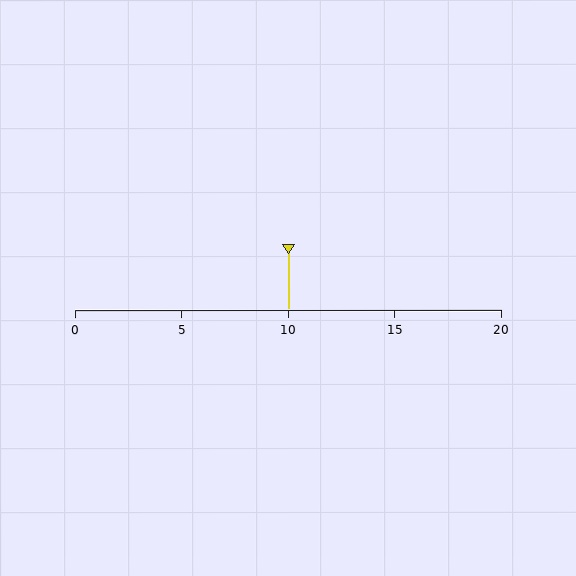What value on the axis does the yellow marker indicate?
The marker indicates approximately 10.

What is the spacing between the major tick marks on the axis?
The major ticks are spaced 5 apart.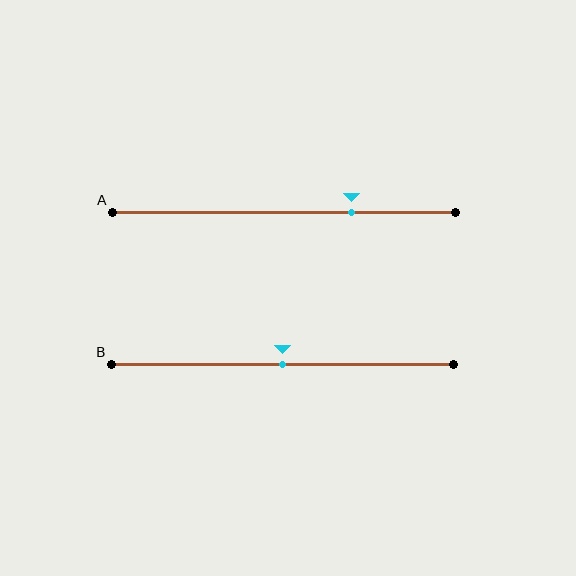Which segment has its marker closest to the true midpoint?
Segment B has its marker closest to the true midpoint.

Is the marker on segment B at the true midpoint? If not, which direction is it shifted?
Yes, the marker on segment B is at the true midpoint.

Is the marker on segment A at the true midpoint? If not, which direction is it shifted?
No, the marker on segment A is shifted to the right by about 20% of the segment length.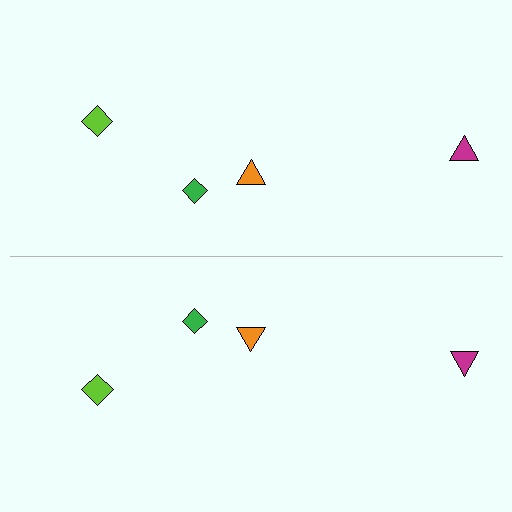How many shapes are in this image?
There are 8 shapes in this image.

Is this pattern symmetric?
Yes, this pattern has bilateral (reflection) symmetry.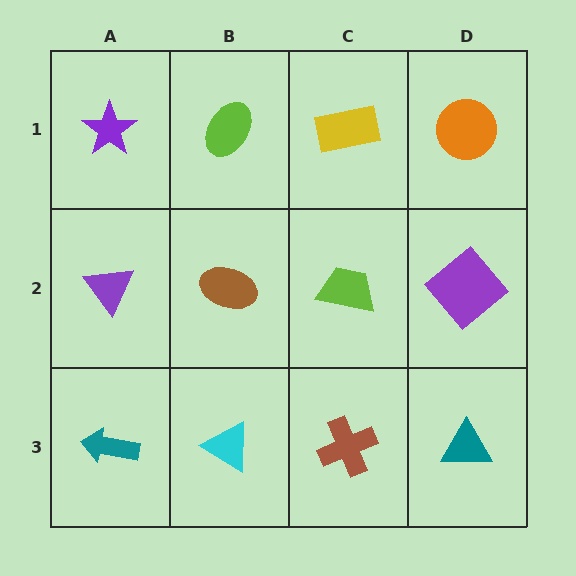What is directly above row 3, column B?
A brown ellipse.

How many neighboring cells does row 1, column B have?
3.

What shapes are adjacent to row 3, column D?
A purple diamond (row 2, column D), a brown cross (row 3, column C).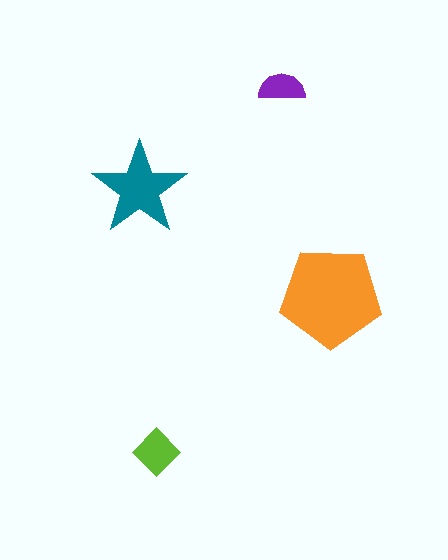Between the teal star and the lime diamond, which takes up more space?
The teal star.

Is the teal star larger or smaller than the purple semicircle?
Larger.